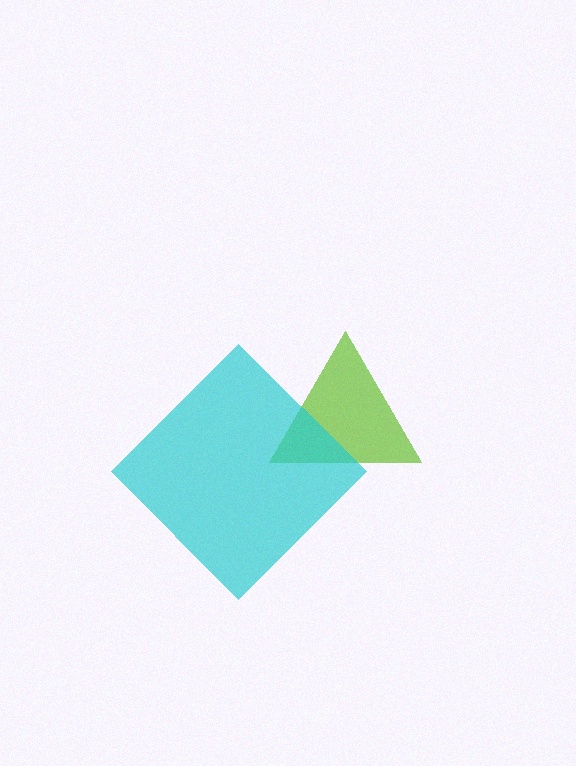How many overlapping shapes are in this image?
There are 2 overlapping shapes in the image.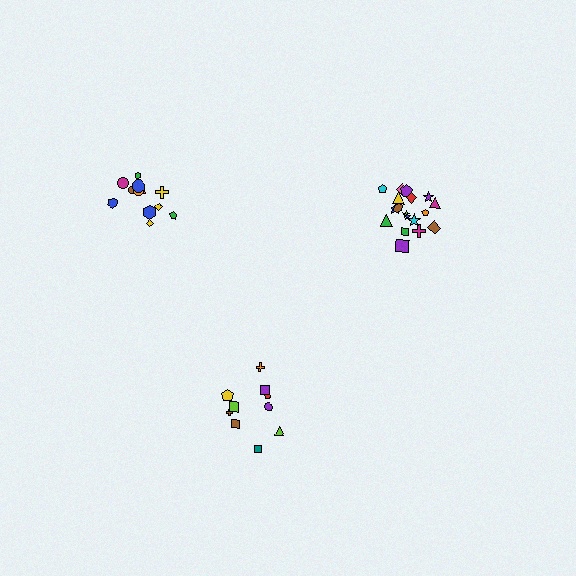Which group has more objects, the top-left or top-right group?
The top-right group.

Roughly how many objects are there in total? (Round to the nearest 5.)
Roughly 40 objects in total.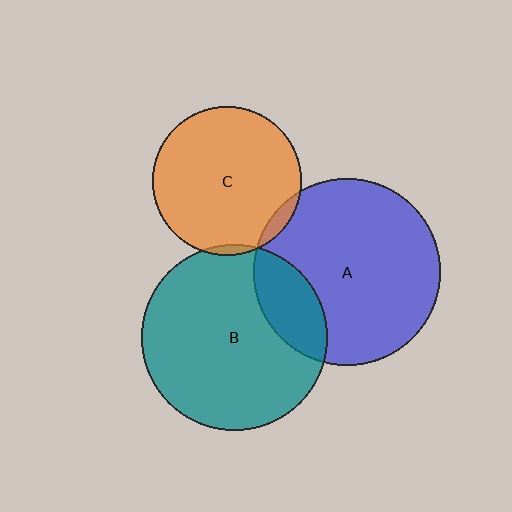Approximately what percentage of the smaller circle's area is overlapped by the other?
Approximately 20%.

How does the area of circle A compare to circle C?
Approximately 1.6 times.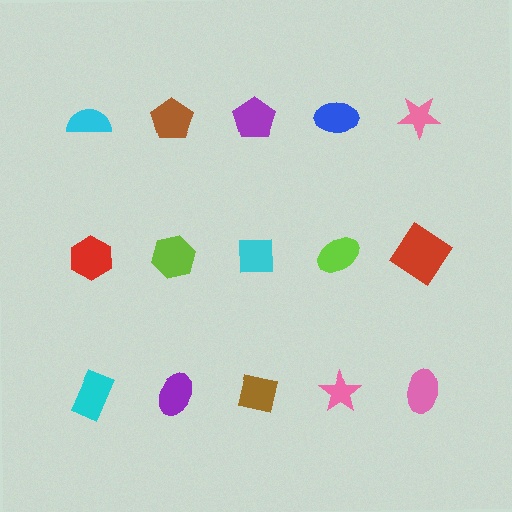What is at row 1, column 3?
A purple pentagon.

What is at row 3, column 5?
A pink ellipse.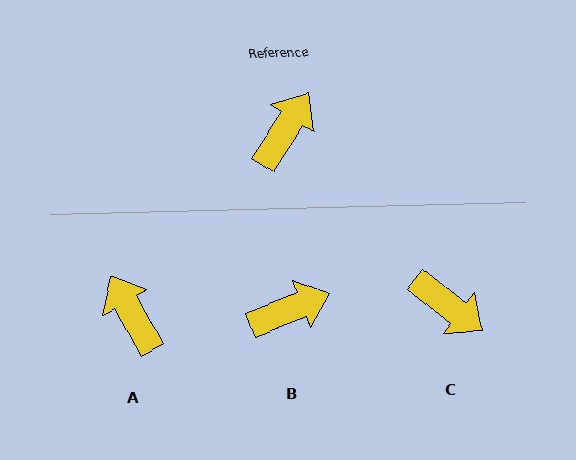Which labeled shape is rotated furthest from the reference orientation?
C, about 95 degrees away.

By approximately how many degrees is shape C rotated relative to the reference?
Approximately 95 degrees clockwise.